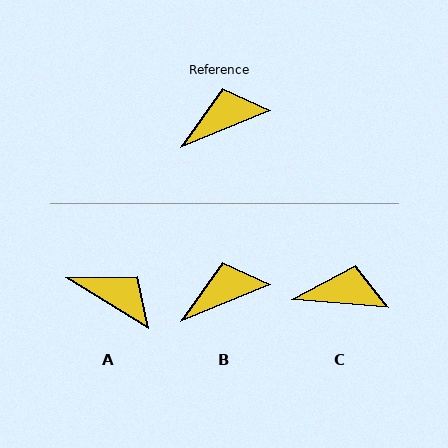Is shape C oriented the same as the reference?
No, it is off by about 27 degrees.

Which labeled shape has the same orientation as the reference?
B.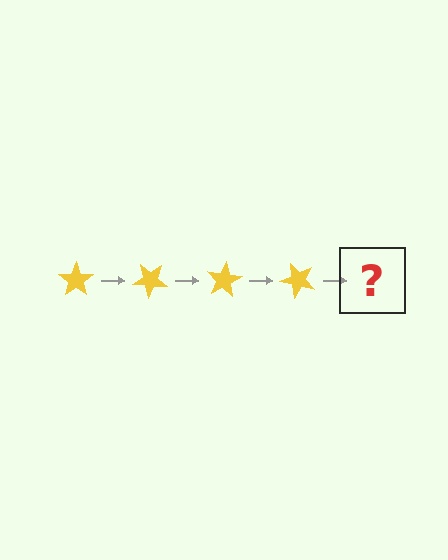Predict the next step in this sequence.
The next step is a yellow star rotated 160 degrees.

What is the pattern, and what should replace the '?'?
The pattern is that the star rotates 40 degrees each step. The '?' should be a yellow star rotated 160 degrees.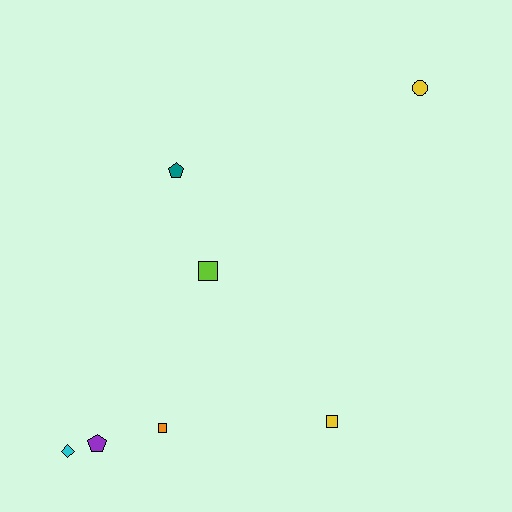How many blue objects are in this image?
There are no blue objects.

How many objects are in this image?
There are 7 objects.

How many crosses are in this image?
There are no crosses.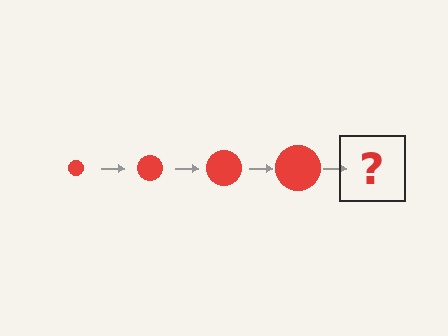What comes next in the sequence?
The next element should be a red circle, larger than the previous one.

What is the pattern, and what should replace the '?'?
The pattern is that the circle gets progressively larger each step. The '?' should be a red circle, larger than the previous one.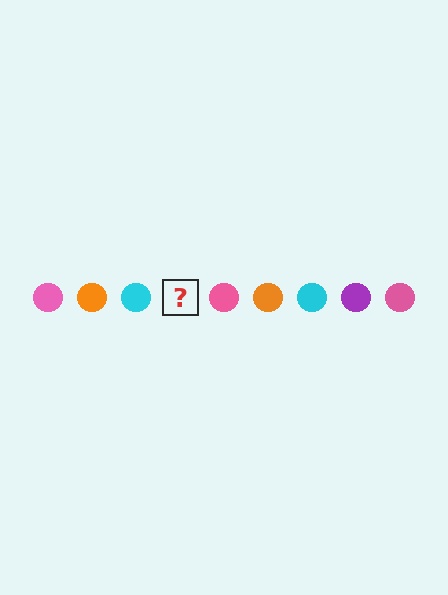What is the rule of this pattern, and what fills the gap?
The rule is that the pattern cycles through pink, orange, cyan, purple circles. The gap should be filled with a purple circle.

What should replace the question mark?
The question mark should be replaced with a purple circle.